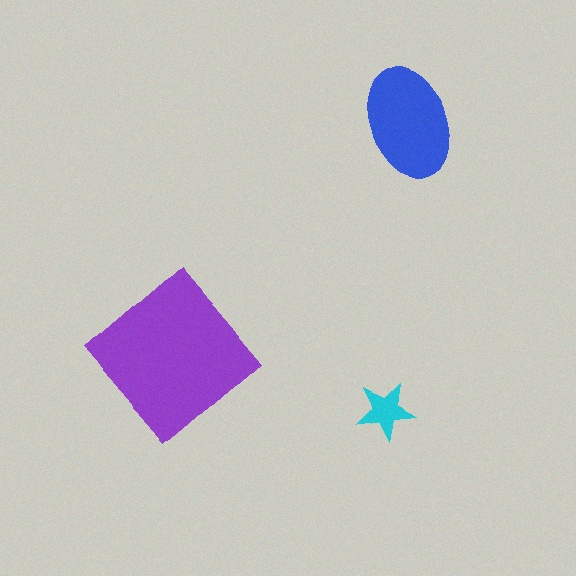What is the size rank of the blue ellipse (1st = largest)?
2nd.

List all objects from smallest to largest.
The cyan star, the blue ellipse, the purple diamond.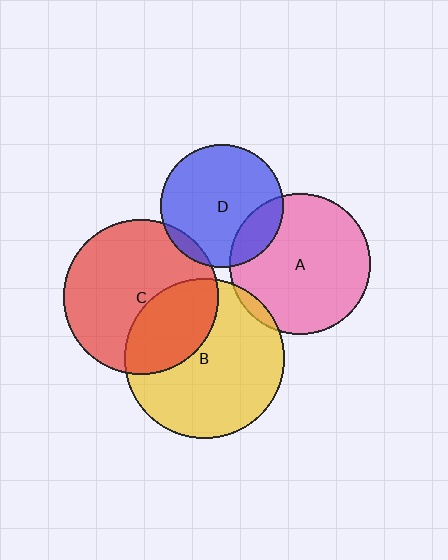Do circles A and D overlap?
Yes.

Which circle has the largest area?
Circle B (yellow).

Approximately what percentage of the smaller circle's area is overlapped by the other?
Approximately 20%.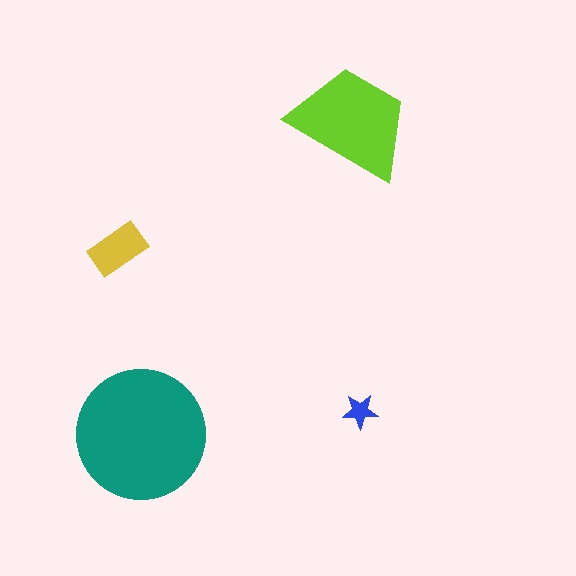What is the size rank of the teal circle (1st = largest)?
1st.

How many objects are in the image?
There are 4 objects in the image.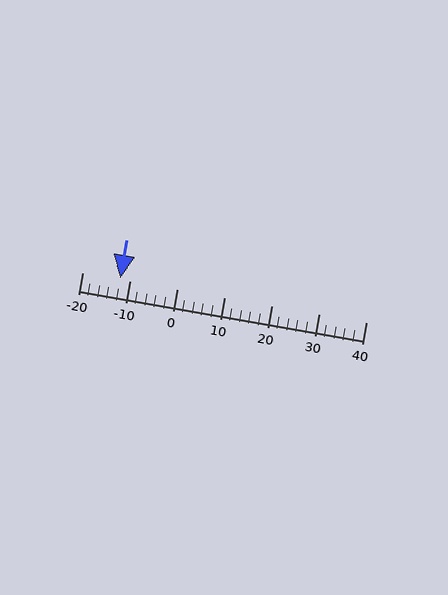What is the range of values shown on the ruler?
The ruler shows values from -20 to 40.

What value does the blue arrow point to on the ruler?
The blue arrow points to approximately -12.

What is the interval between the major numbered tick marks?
The major tick marks are spaced 10 units apart.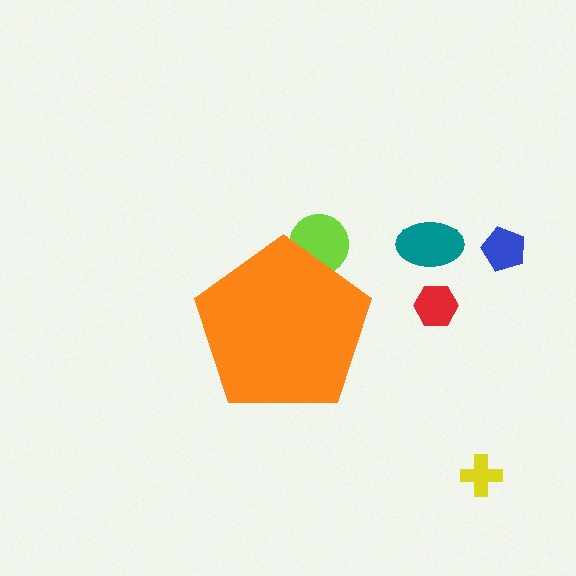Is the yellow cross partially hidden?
No, the yellow cross is fully visible.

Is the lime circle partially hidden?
Yes, the lime circle is partially hidden behind the orange pentagon.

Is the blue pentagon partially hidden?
No, the blue pentagon is fully visible.